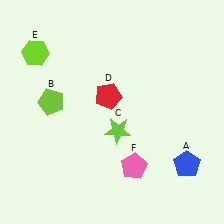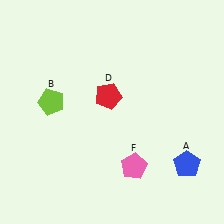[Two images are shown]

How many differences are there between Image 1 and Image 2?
There are 2 differences between the two images.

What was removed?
The lime hexagon (E), the lime star (C) were removed in Image 2.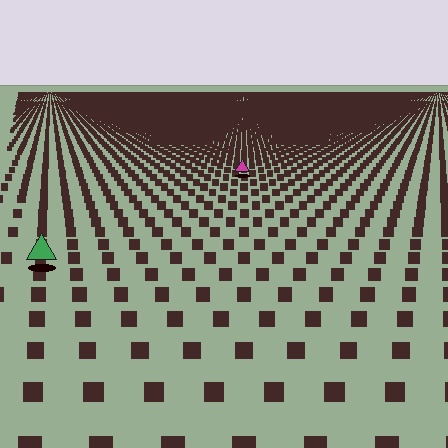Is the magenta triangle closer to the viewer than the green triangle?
No. The green triangle is closer — you can tell from the texture gradient: the ground texture is coarser near it.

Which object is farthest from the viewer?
The magenta triangle is farthest from the viewer. It appears smaller and the ground texture around it is denser.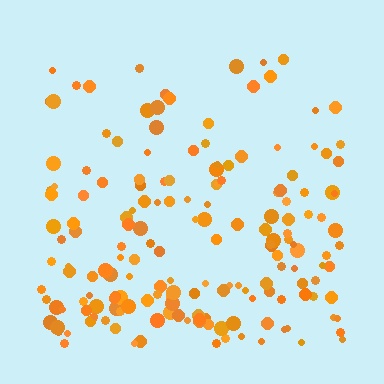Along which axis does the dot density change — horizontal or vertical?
Vertical.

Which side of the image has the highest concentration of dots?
The bottom.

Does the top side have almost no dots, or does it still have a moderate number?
Still a moderate number, just noticeably fewer than the bottom.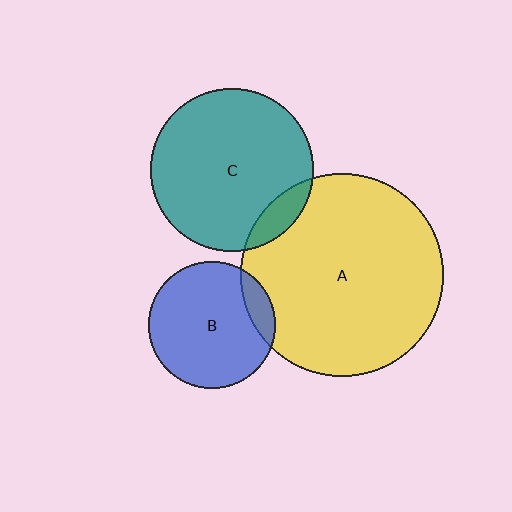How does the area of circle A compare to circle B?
Approximately 2.6 times.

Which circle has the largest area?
Circle A (yellow).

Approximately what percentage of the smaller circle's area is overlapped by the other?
Approximately 10%.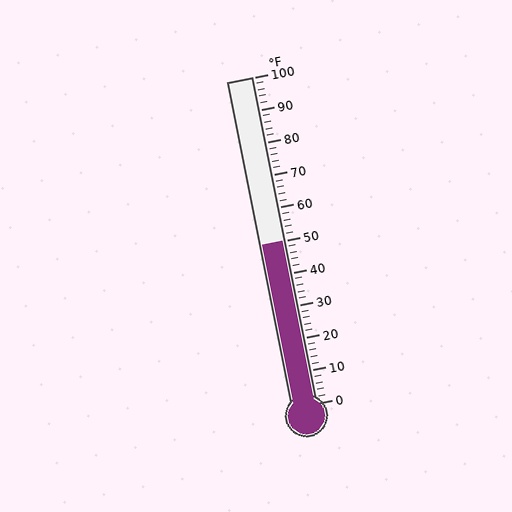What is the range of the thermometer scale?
The thermometer scale ranges from 0°F to 100°F.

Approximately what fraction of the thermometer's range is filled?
The thermometer is filled to approximately 50% of its range.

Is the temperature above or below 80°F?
The temperature is below 80°F.